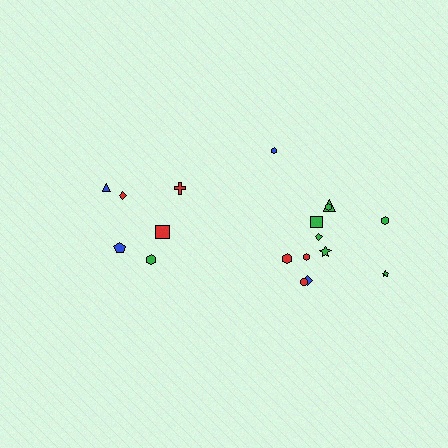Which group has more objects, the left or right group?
The right group.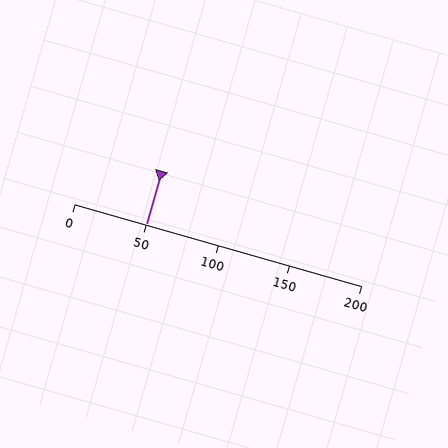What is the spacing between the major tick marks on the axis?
The major ticks are spaced 50 apart.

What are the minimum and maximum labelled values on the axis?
The axis runs from 0 to 200.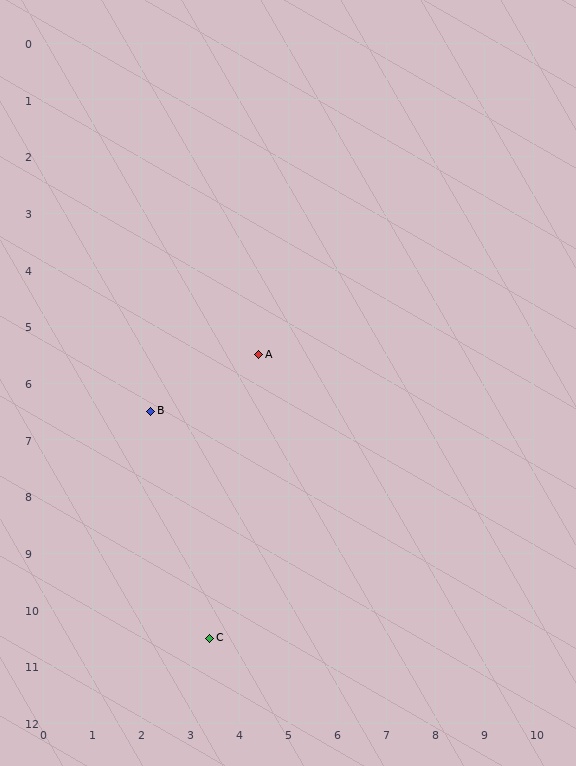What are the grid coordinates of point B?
Point B is at approximately (2.2, 6.5).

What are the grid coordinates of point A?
Point A is at approximately (4.4, 5.5).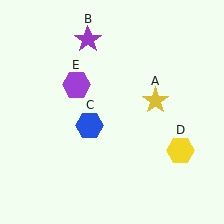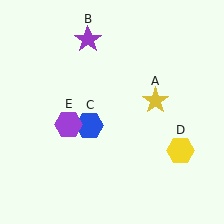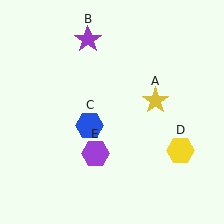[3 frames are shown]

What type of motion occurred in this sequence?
The purple hexagon (object E) rotated counterclockwise around the center of the scene.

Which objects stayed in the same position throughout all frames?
Yellow star (object A) and purple star (object B) and blue hexagon (object C) and yellow hexagon (object D) remained stationary.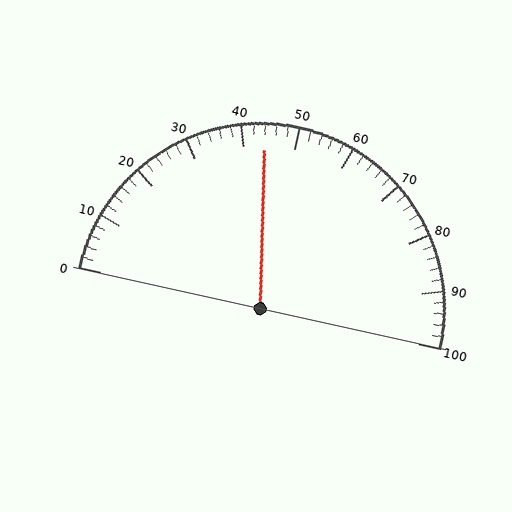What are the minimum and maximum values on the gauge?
The gauge ranges from 0 to 100.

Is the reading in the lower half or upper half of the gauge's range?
The reading is in the lower half of the range (0 to 100).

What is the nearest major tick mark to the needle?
The nearest major tick mark is 40.